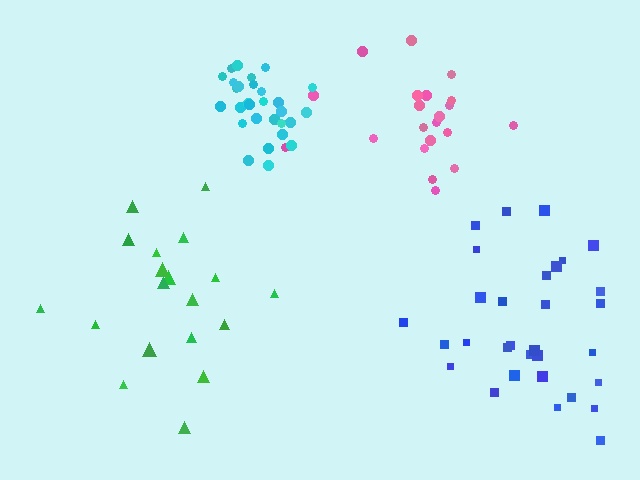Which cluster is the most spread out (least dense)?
Green.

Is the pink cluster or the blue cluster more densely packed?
Pink.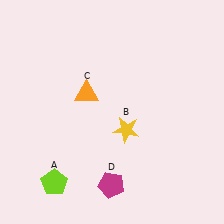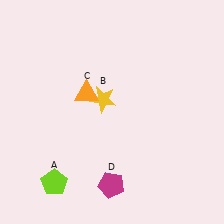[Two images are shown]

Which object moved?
The yellow star (B) moved up.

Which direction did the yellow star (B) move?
The yellow star (B) moved up.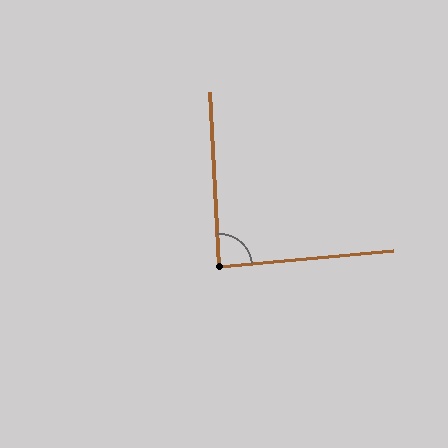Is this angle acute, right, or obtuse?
It is approximately a right angle.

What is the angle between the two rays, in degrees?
Approximately 88 degrees.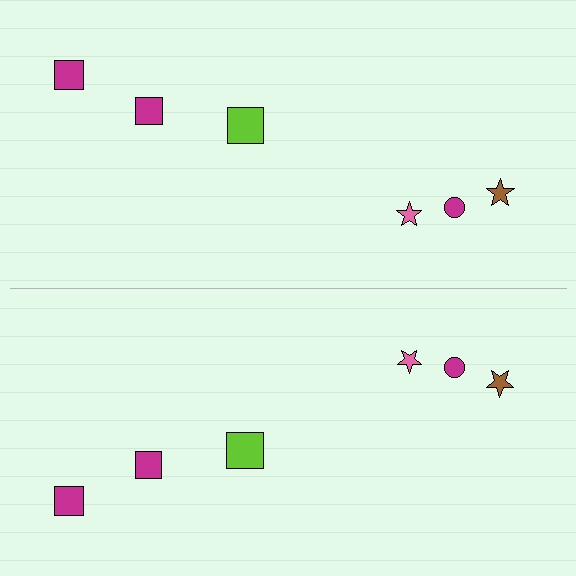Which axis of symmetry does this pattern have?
The pattern has a horizontal axis of symmetry running through the center of the image.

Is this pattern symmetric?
Yes, this pattern has bilateral (reflection) symmetry.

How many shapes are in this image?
There are 12 shapes in this image.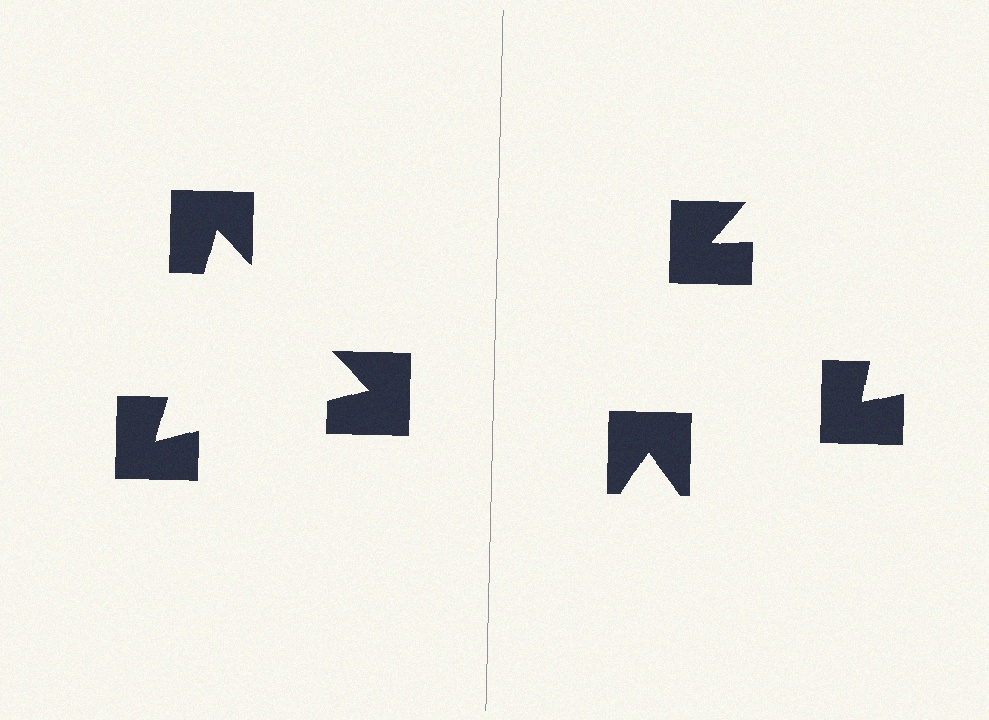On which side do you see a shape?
An illusory triangle appears on the left side. On the right side the wedge cuts are rotated, so no coherent shape forms.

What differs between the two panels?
The notched squares are positioned identically on both sides; only the wedge orientations differ. On the left they align to a triangle; on the right they are misaligned.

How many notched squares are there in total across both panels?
6 — 3 on each side.